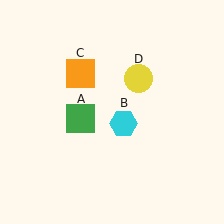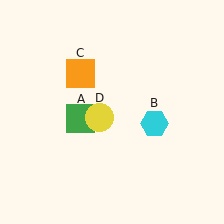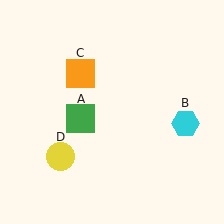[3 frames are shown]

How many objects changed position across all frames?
2 objects changed position: cyan hexagon (object B), yellow circle (object D).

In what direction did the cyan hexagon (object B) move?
The cyan hexagon (object B) moved right.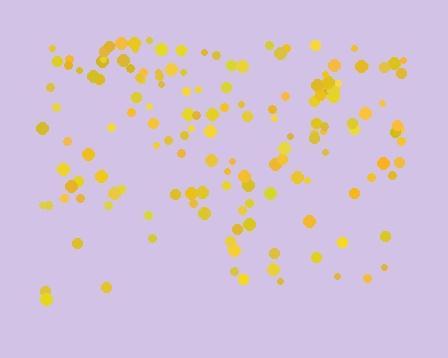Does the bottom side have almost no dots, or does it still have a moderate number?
Still a moderate number, just noticeably fewer than the top.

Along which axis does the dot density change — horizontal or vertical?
Vertical.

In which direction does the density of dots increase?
From bottom to top, with the top side densest.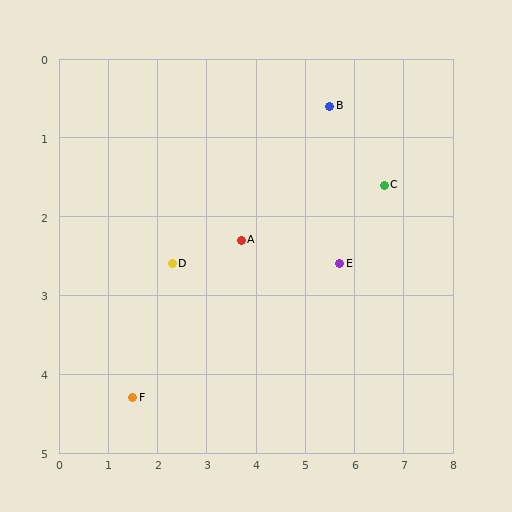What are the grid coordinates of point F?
Point F is at approximately (1.5, 4.3).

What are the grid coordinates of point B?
Point B is at approximately (5.5, 0.6).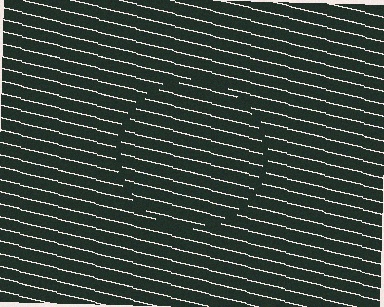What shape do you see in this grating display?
An illusory circle. The interior of the shape contains the same grating, shifted by half a period — the contour is defined by the phase discontinuity where line-ends from the inner and outer gratings abut.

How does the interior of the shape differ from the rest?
The interior of the shape contains the same grating, shifted by half a period — the contour is defined by the phase discontinuity where line-ends from the inner and outer gratings abut.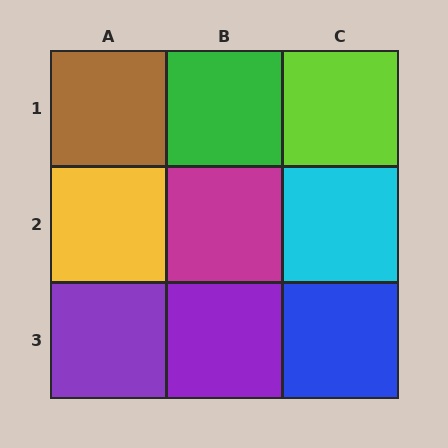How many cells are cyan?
1 cell is cyan.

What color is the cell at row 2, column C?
Cyan.